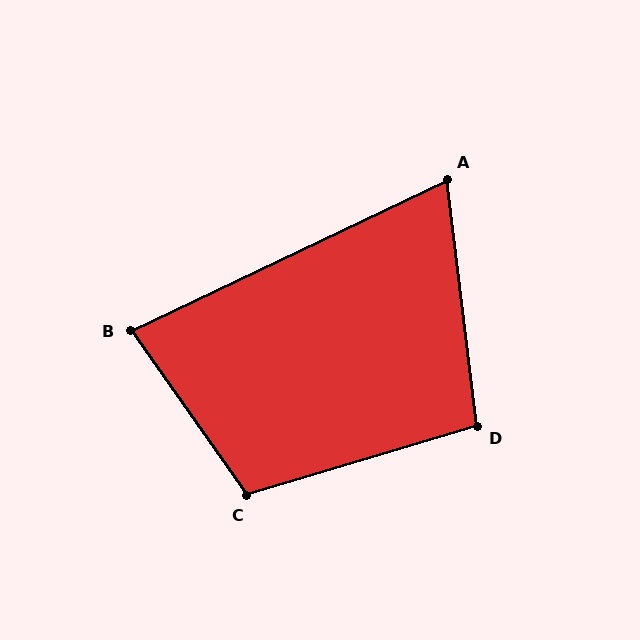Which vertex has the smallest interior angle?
A, at approximately 71 degrees.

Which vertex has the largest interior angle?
C, at approximately 109 degrees.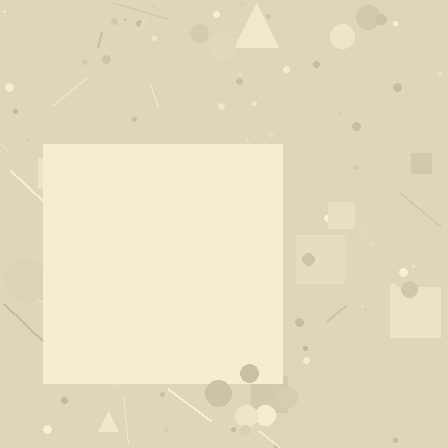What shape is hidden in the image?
A square is hidden in the image.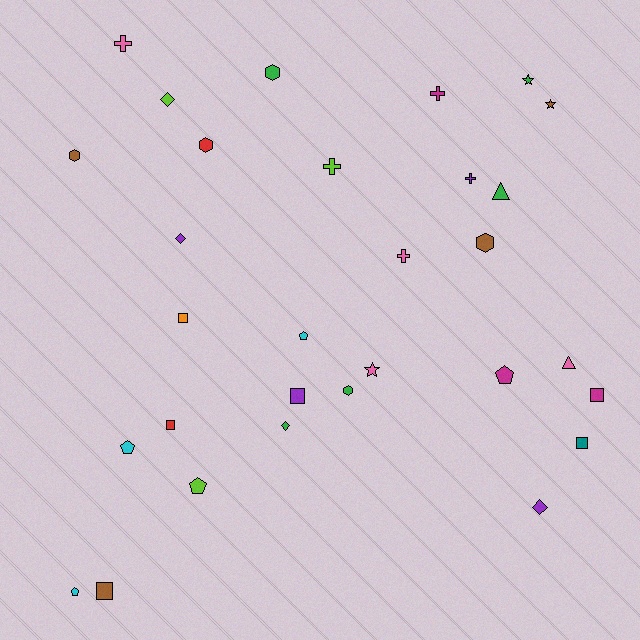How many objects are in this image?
There are 30 objects.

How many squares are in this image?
There are 6 squares.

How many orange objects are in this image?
There is 1 orange object.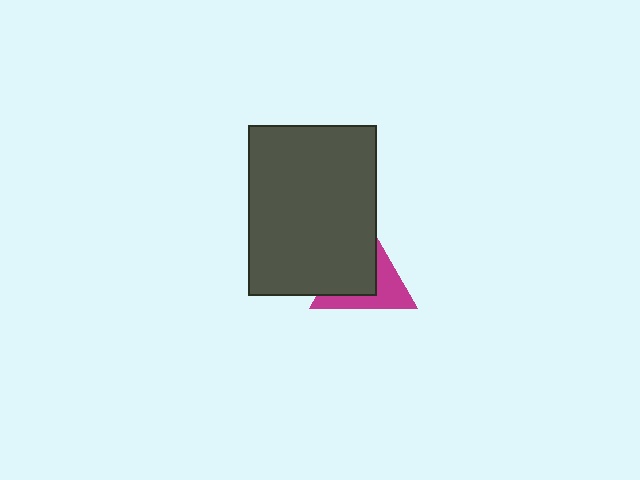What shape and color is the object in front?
The object in front is a dark gray rectangle.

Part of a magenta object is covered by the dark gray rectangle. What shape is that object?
It is a triangle.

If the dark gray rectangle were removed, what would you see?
You would see the complete magenta triangle.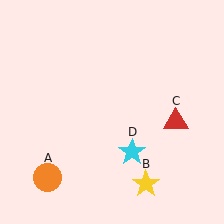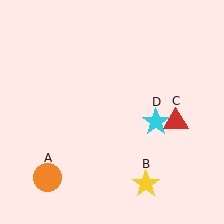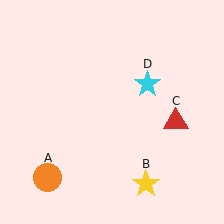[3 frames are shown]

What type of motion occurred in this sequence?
The cyan star (object D) rotated counterclockwise around the center of the scene.